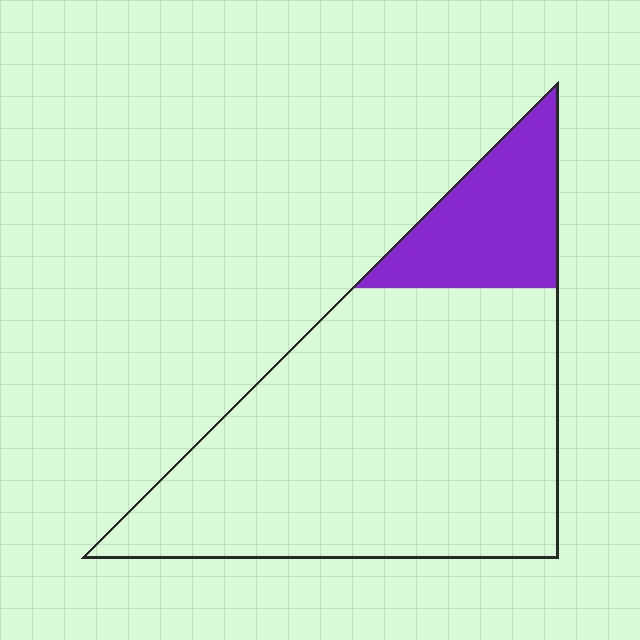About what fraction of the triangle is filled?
About one fifth (1/5).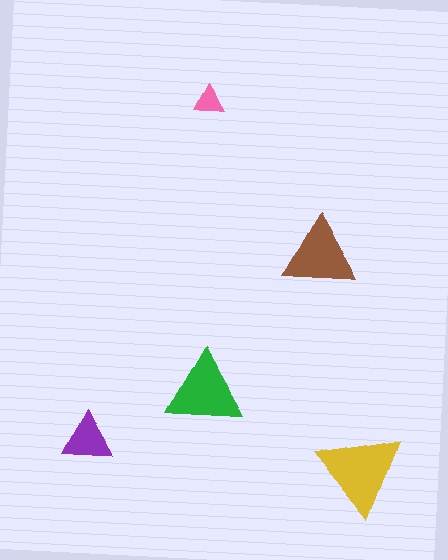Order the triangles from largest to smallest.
the yellow one, the green one, the brown one, the purple one, the pink one.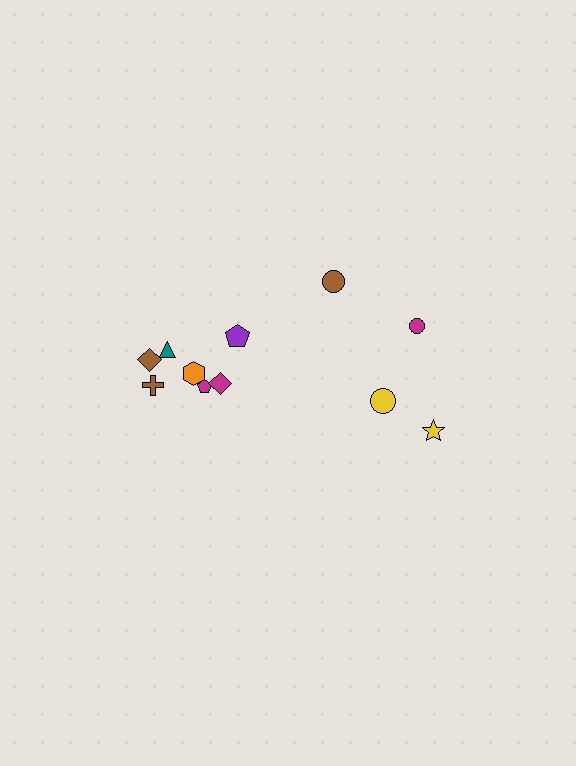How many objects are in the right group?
There are 4 objects.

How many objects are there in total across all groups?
There are 11 objects.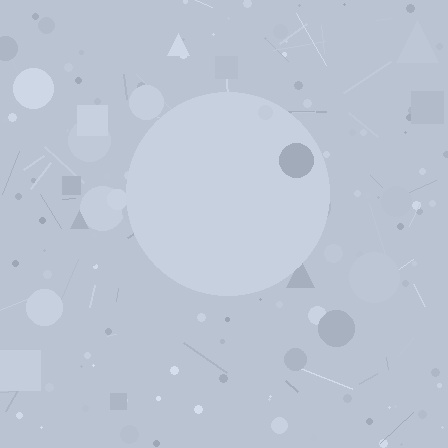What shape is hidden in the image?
A circle is hidden in the image.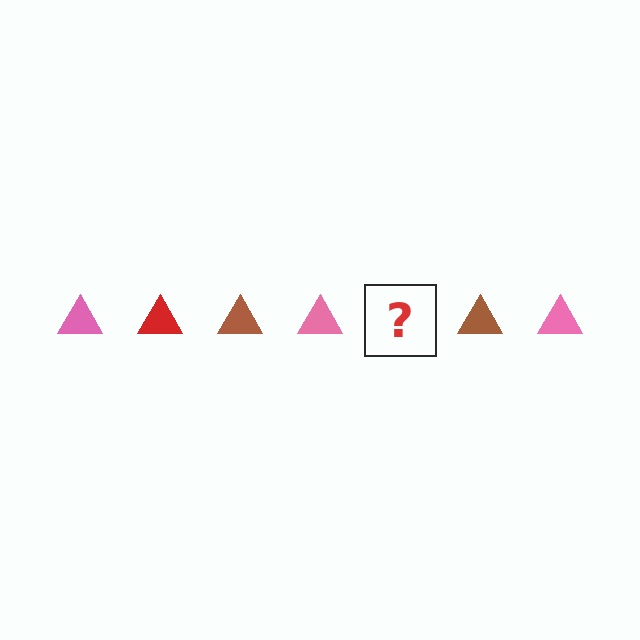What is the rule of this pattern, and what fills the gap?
The rule is that the pattern cycles through pink, red, brown triangles. The gap should be filled with a red triangle.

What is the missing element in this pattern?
The missing element is a red triangle.